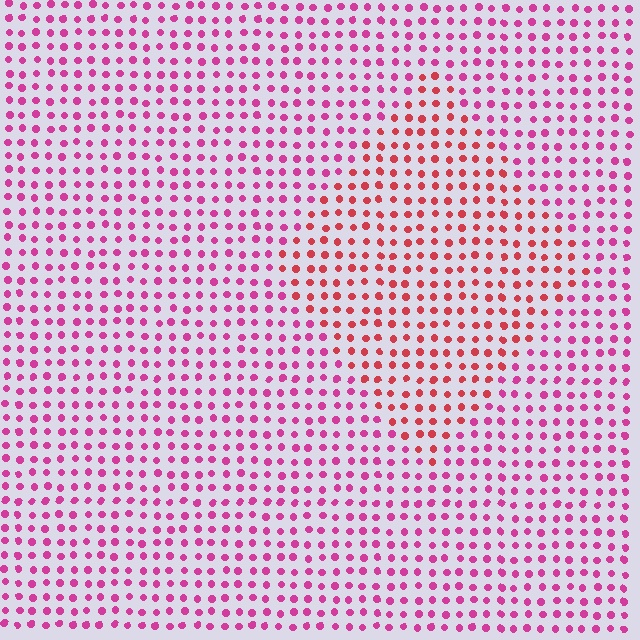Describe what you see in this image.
The image is filled with small magenta elements in a uniform arrangement. A diamond-shaped region is visible where the elements are tinted to a slightly different hue, forming a subtle color boundary.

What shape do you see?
I see a diamond.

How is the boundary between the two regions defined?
The boundary is defined purely by a slight shift in hue (about 32 degrees). Spacing, size, and orientation are identical on both sides.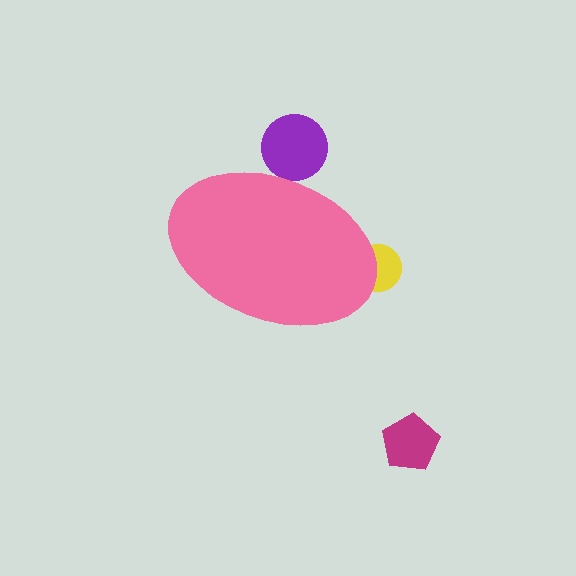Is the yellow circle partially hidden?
Yes, the yellow circle is partially hidden behind the pink ellipse.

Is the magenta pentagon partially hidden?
No, the magenta pentagon is fully visible.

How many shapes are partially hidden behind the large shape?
2 shapes are partially hidden.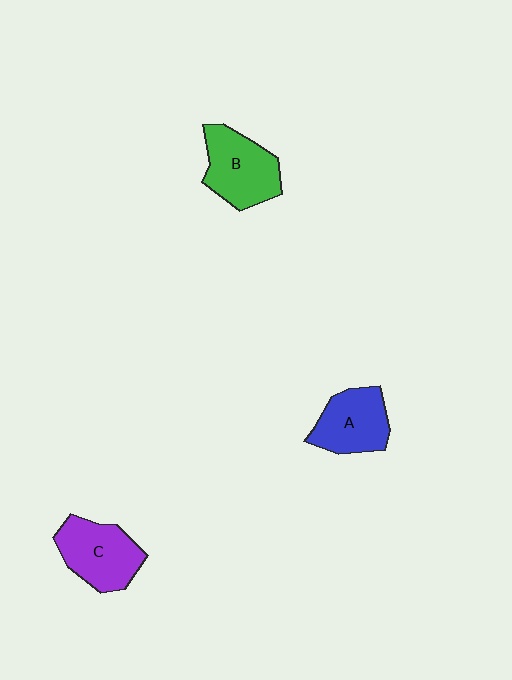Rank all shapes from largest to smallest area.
From largest to smallest: B (green), C (purple), A (blue).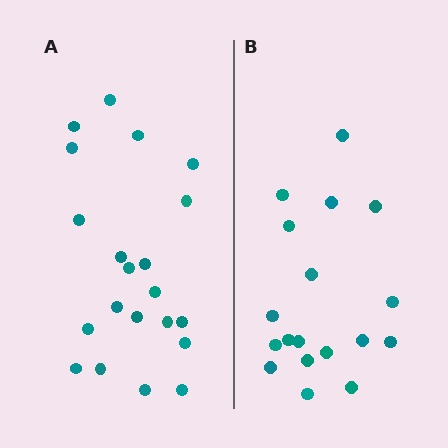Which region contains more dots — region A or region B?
Region A (the left region) has more dots.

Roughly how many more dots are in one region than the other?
Region A has just a few more — roughly 2 or 3 more dots than region B.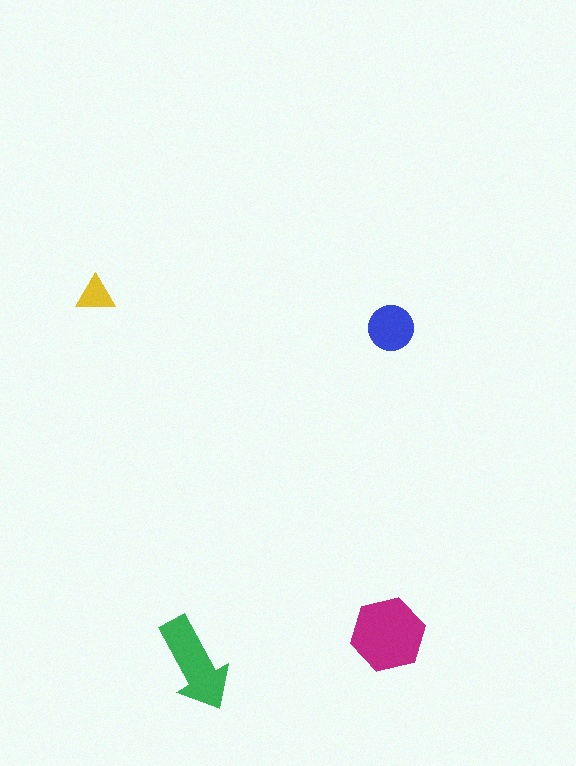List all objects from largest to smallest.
The magenta hexagon, the green arrow, the blue circle, the yellow triangle.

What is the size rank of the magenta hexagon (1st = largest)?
1st.